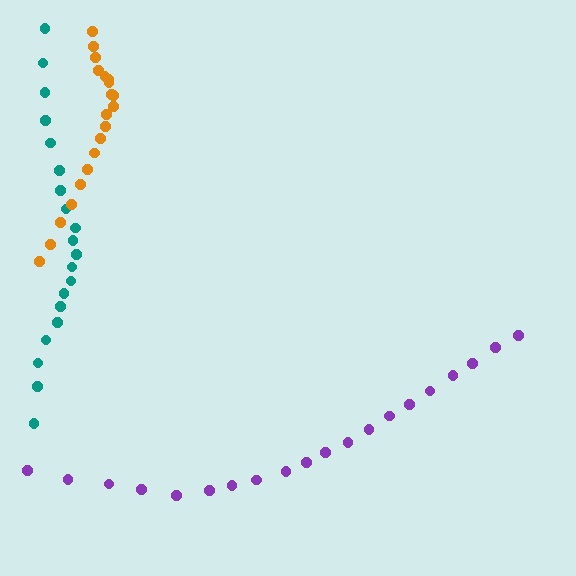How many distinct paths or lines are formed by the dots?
There are 3 distinct paths.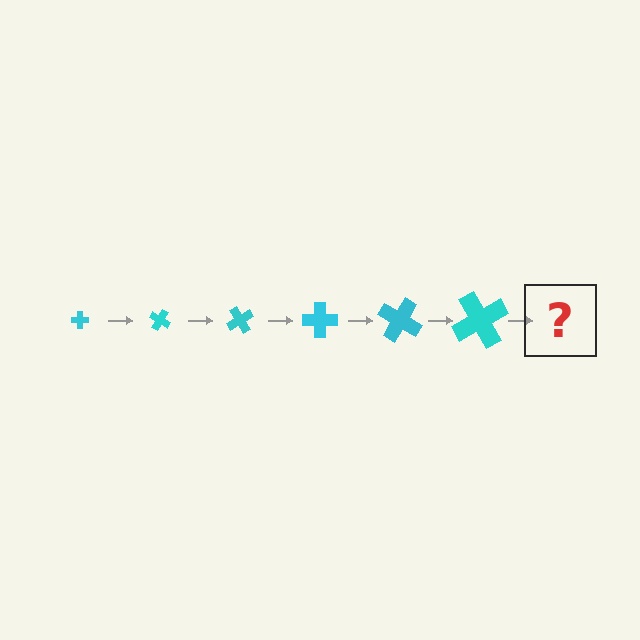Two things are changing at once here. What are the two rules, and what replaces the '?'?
The two rules are that the cross grows larger each step and it rotates 30 degrees each step. The '?' should be a cross, larger than the previous one and rotated 180 degrees from the start.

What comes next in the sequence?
The next element should be a cross, larger than the previous one and rotated 180 degrees from the start.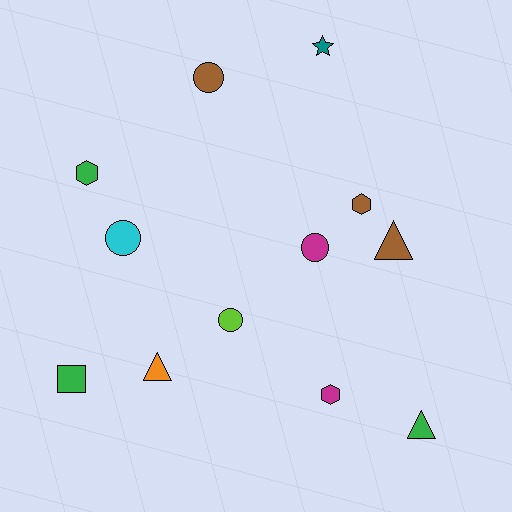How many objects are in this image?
There are 12 objects.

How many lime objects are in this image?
There is 1 lime object.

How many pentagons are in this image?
There are no pentagons.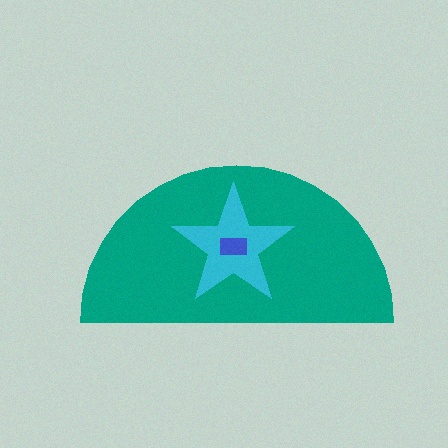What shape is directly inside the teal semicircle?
The cyan star.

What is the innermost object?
The blue rectangle.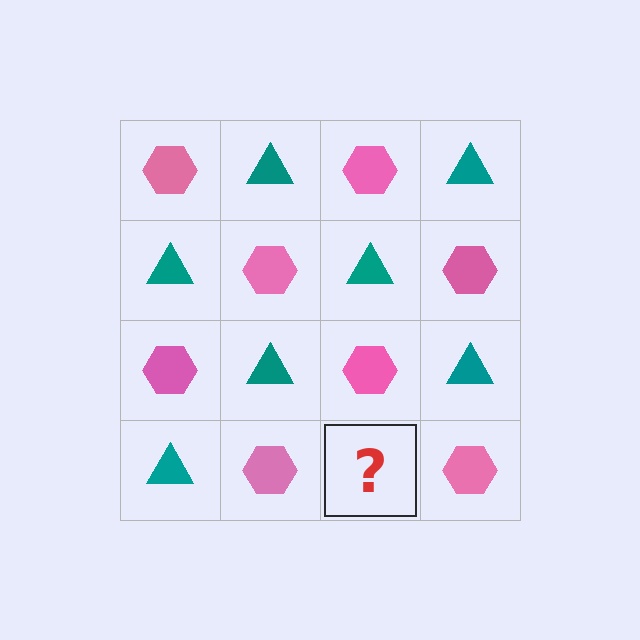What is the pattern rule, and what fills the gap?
The rule is that it alternates pink hexagon and teal triangle in a checkerboard pattern. The gap should be filled with a teal triangle.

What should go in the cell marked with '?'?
The missing cell should contain a teal triangle.